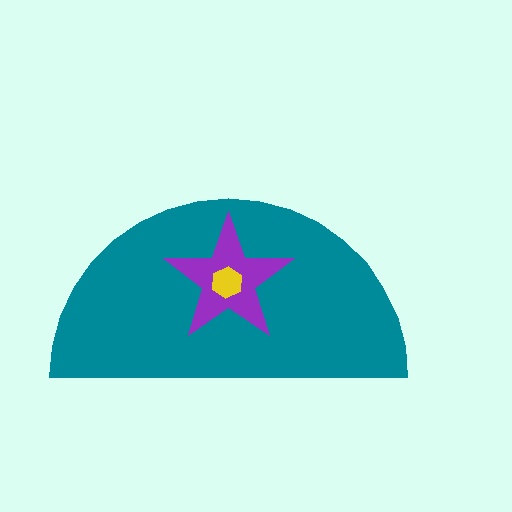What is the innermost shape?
The yellow hexagon.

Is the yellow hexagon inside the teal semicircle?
Yes.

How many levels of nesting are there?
3.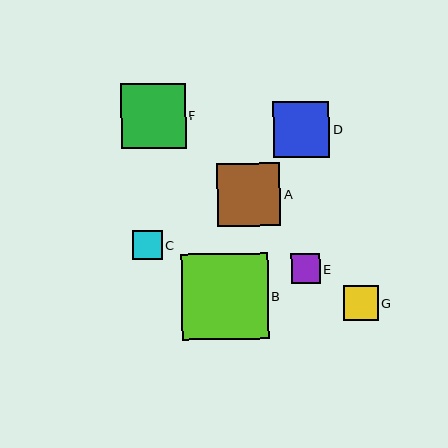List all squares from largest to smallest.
From largest to smallest: B, F, A, D, G, E, C.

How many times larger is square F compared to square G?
Square F is approximately 1.8 times the size of square G.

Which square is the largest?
Square B is the largest with a size of approximately 87 pixels.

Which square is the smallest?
Square C is the smallest with a size of approximately 29 pixels.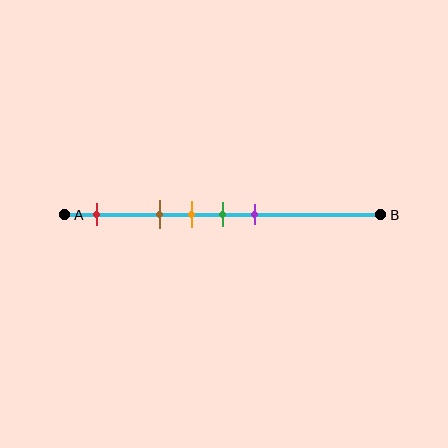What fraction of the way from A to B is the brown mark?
The brown mark is approximately 30% (0.3) of the way from A to B.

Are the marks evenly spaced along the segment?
No, the marks are not evenly spaced.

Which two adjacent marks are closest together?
The orange and green marks are the closest adjacent pair.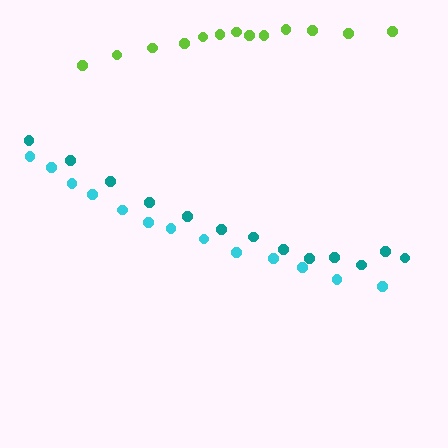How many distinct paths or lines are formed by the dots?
There are 3 distinct paths.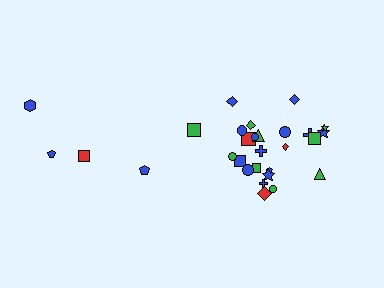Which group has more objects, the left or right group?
The right group.